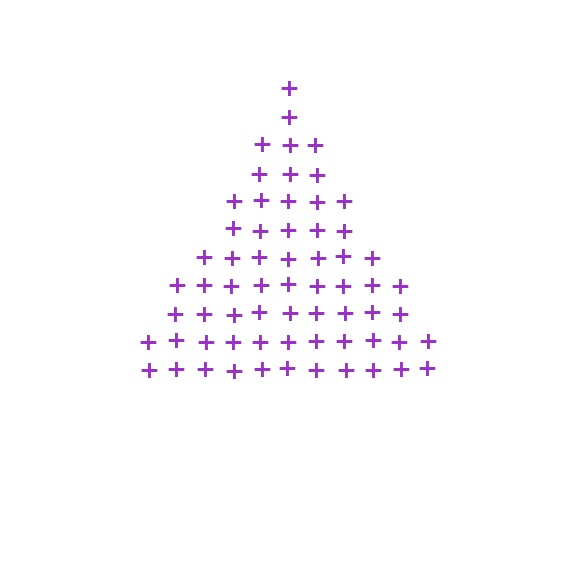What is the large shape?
The large shape is a triangle.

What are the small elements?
The small elements are plus signs.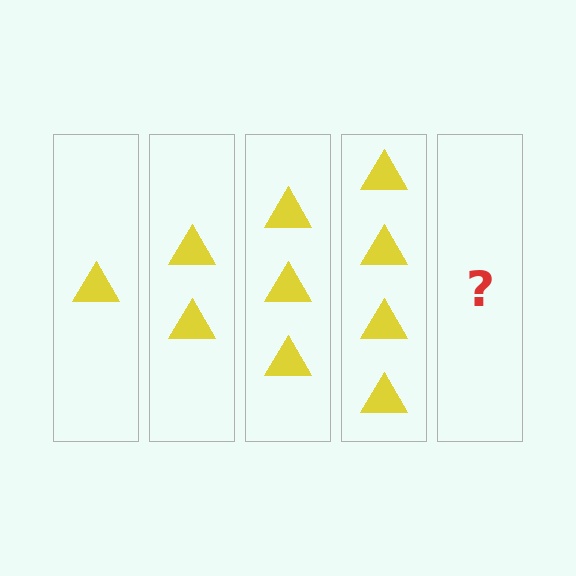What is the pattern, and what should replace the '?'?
The pattern is that each step adds one more triangle. The '?' should be 5 triangles.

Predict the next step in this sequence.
The next step is 5 triangles.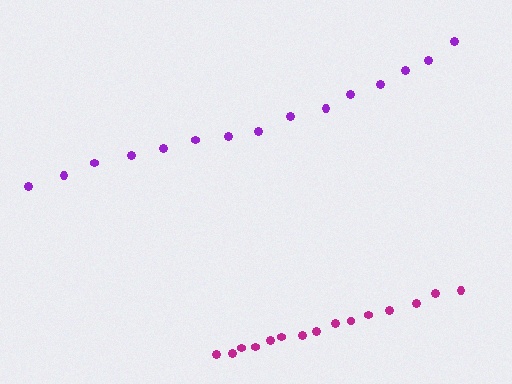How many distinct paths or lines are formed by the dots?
There are 2 distinct paths.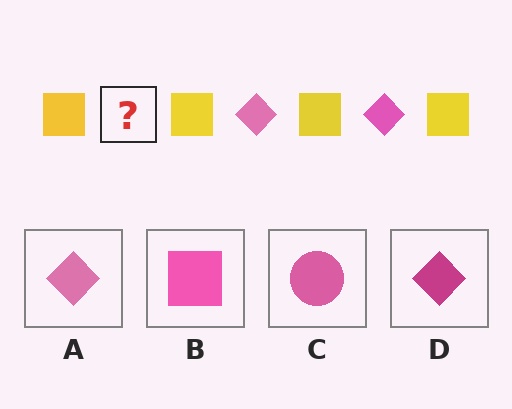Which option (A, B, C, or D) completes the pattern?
A.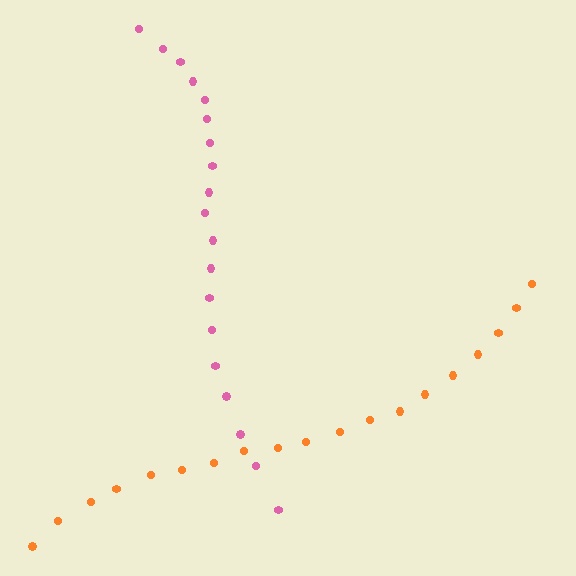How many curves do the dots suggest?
There are 2 distinct paths.